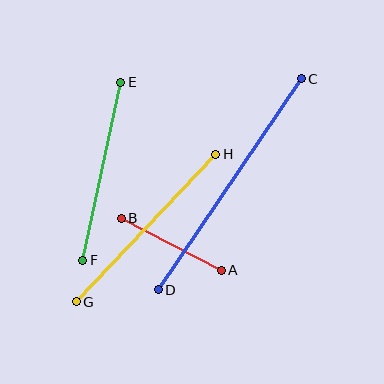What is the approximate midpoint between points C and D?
The midpoint is at approximately (230, 184) pixels.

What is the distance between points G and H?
The distance is approximately 203 pixels.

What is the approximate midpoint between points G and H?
The midpoint is at approximately (146, 228) pixels.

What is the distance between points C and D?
The distance is approximately 255 pixels.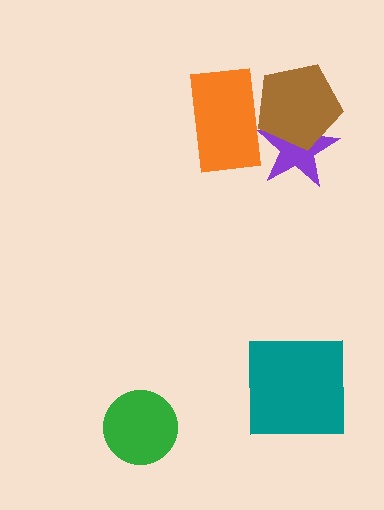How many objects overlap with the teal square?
0 objects overlap with the teal square.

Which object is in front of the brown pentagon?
The orange rectangle is in front of the brown pentagon.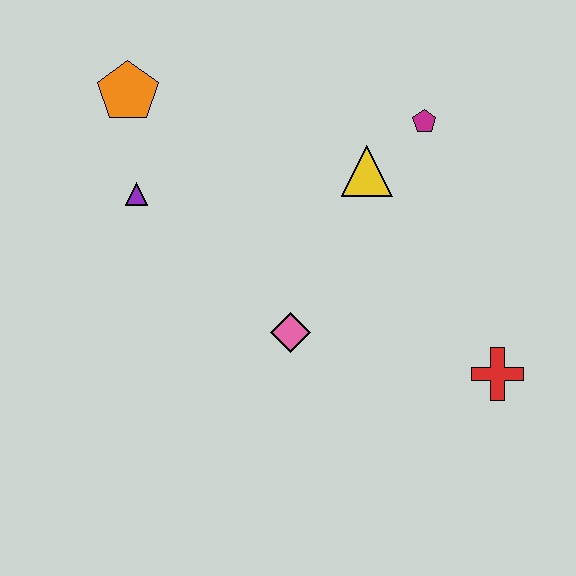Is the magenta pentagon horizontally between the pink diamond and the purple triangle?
No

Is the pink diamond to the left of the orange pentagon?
No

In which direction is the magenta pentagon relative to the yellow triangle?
The magenta pentagon is to the right of the yellow triangle.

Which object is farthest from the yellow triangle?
The orange pentagon is farthest from the yellow triangle.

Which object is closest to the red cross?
The pink diamond is closest to the red cross.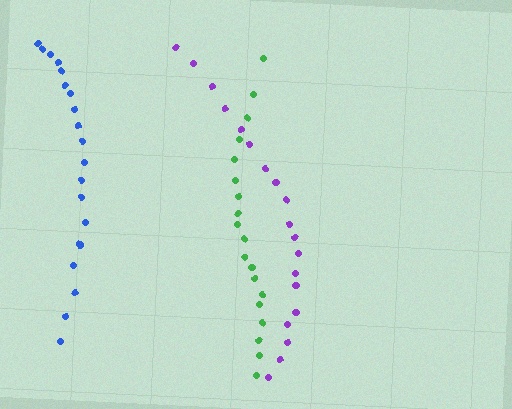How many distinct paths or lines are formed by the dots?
There are 3 distinct paths.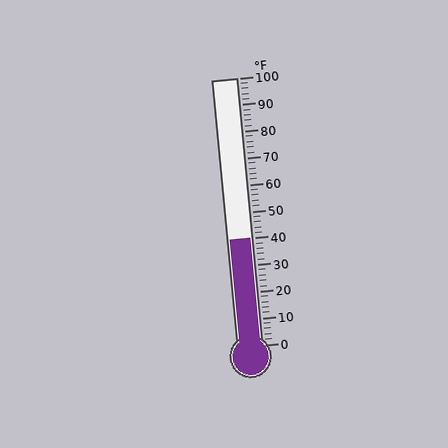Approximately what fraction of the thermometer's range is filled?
The thermometer is filled to approximately 40% of its range.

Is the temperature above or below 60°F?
The temperature is below 60°F.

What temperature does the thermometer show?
The thermometer shows approximately 40°F.